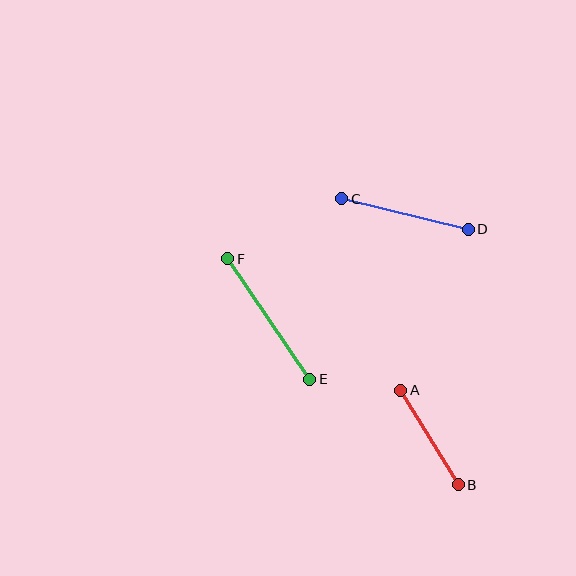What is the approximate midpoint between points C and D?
The midpoint is at approximately (405, 214) pixels.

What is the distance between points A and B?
The distance is approximately 111 pixels.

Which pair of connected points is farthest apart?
Points E and F are farthest apart.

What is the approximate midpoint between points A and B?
The midpoint is at approximately (429, 437) pixels.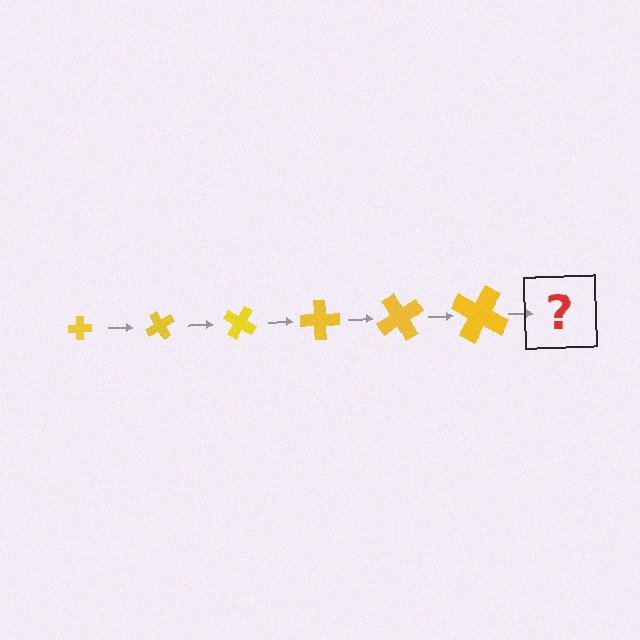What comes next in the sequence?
The next element should be a cross, larger than the previous one and rotated 360 degrees from the start.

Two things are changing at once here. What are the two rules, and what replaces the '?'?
The two rules are that the cross grows larger each step and it rotates 60 degrees each step. The '?' should be a cross, larger than the previous one and rotated 360 degrees from the start.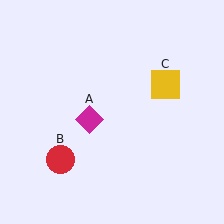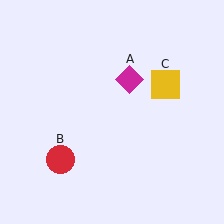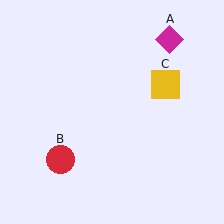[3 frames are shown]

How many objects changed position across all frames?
1 object changed position: magenta diamond (object A).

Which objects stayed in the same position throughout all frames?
Red circle (object B) and yellow square (object C) remained stationary.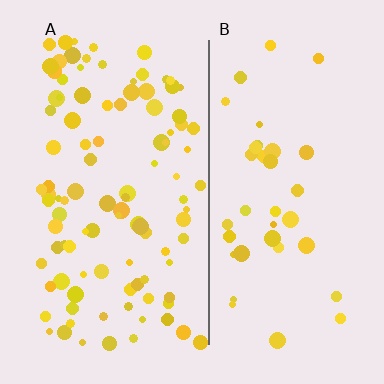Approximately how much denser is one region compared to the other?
Approximately 2.6× — region A over region B.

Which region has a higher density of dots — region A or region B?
A (the left).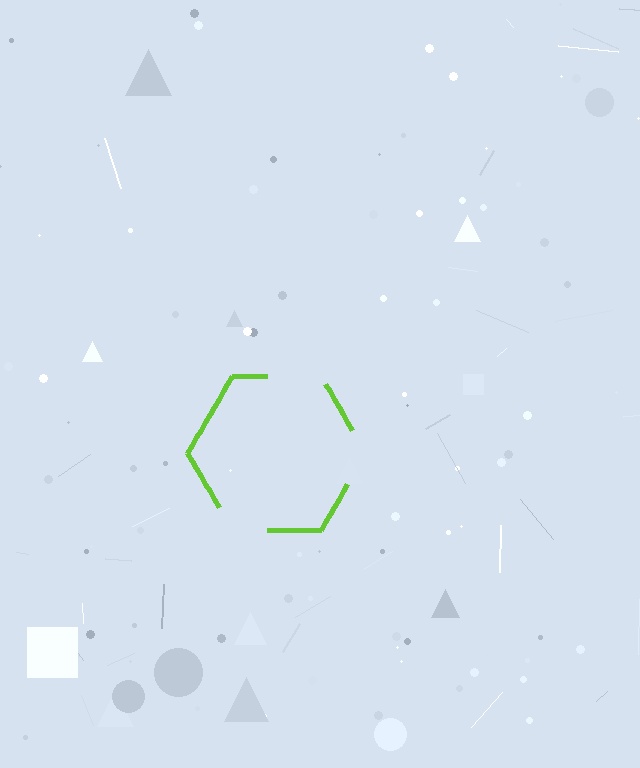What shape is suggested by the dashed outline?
The dashed outline suggests a hexagon.